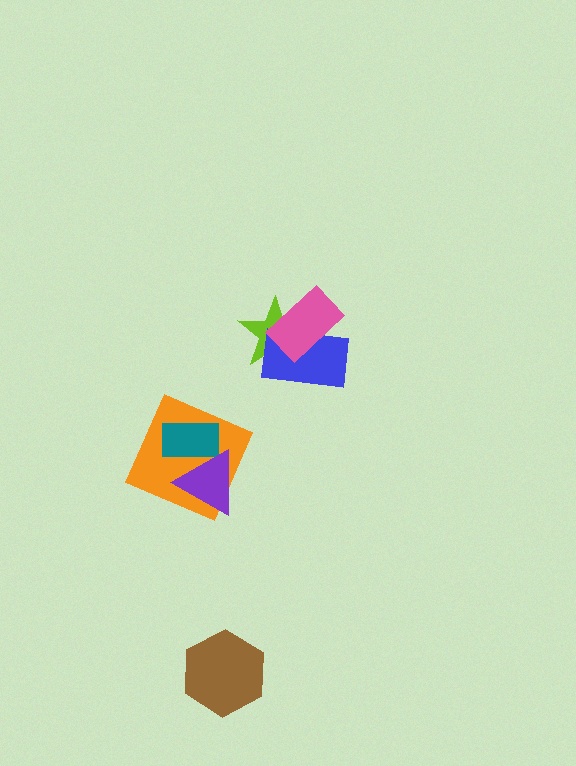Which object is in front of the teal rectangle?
The purple triangle is in front of the teal rectangle.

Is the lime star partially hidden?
Yes, it is partially covered by another shape.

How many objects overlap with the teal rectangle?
2 objects overlap with the teal rectangle.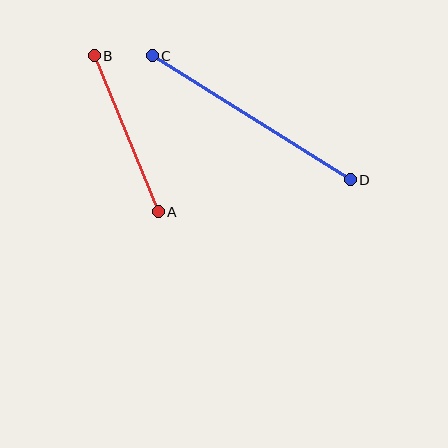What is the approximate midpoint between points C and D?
The midpoint is at approximately (251, 118) pixels.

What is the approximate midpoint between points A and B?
The midpoint is at approximately (126, 134) pixels.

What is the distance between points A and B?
The distance is approximately 169 pixels.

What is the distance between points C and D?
The distance is approximately 234 pixels.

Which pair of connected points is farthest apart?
Points C and D are farthest apart.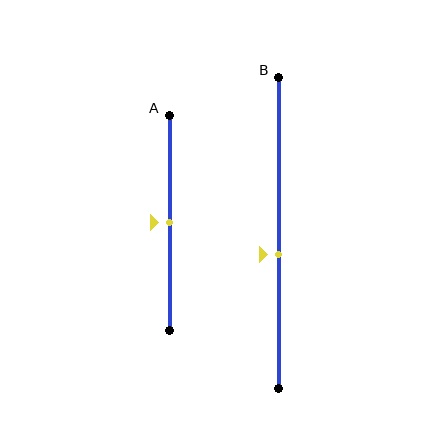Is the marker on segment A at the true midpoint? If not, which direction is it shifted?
Yes, the marker on segment A is at the true midpoint.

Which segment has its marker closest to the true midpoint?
Segment A has its marker closest to the true midpoint.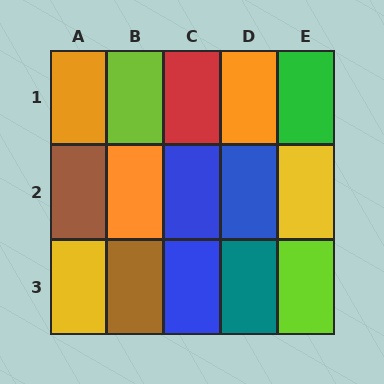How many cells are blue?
3 cells are blue.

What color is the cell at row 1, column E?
Green.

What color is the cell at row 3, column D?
Teal.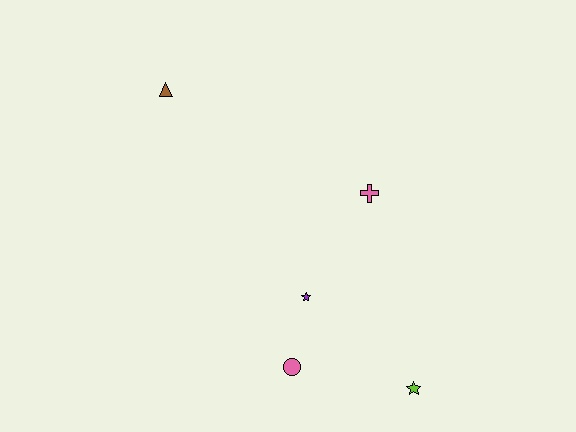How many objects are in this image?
There are 5 objects.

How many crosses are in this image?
There is 1 cross.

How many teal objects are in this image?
There are no teal objects.